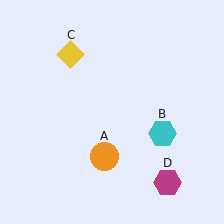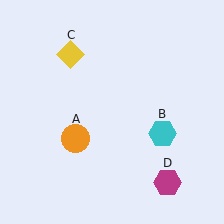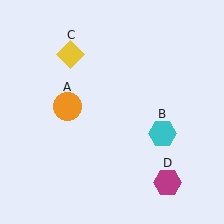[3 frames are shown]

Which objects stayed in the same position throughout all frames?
Cyan hexagon (object B) and yellow diamond (object C) and magenta hexagon (object D) remained stationary.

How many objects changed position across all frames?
1 object changed position: orange circle (object A).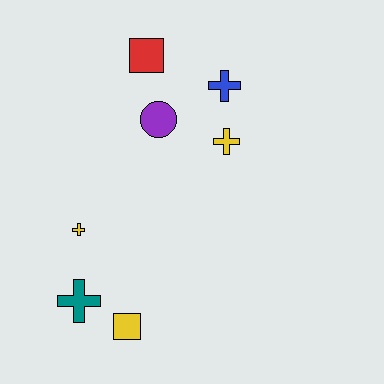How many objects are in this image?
There are 7 objects.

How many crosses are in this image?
There are 4 crosses.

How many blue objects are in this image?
There is 1 blue object.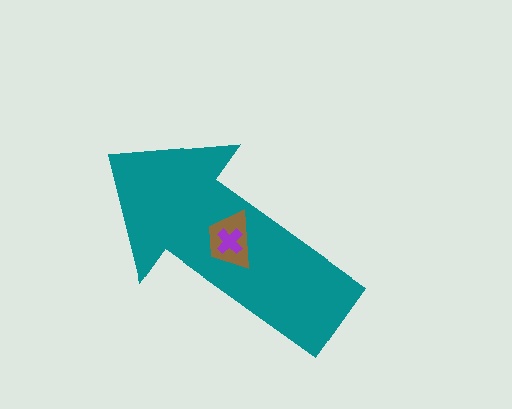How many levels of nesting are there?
3.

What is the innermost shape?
The purple cross.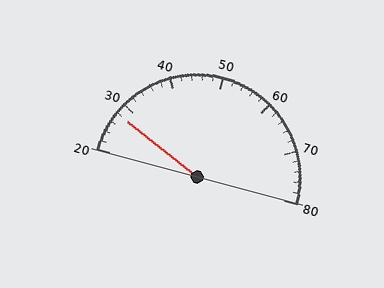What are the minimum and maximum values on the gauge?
The gauge ranges from 20 to 80.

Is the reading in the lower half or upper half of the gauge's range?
The reading is in the lower half of the range (20 to 80).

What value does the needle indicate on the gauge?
The needle indicates approximately 28.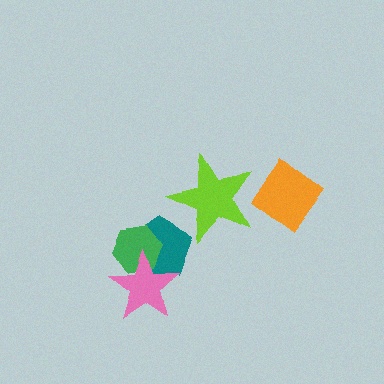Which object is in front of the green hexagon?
The pink star is in front of the green hexagon.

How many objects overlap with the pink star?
2 objects overlap with the pink star.